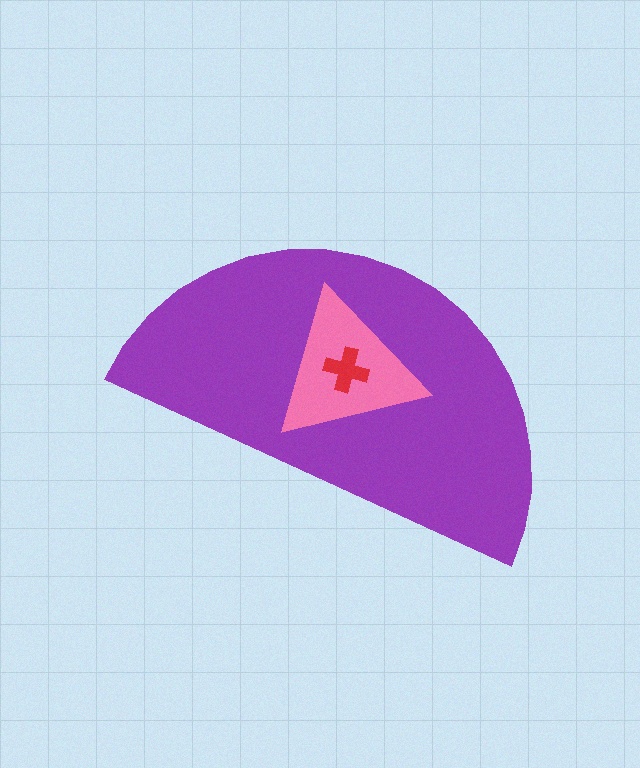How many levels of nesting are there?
3.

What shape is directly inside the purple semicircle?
The pink triangle.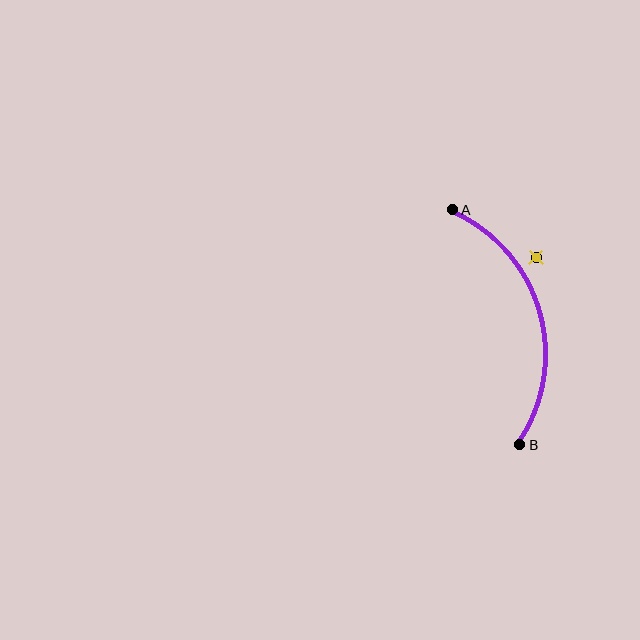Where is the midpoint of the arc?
The arc midpoint is the point on the curve farthest from the straight line joining A and B. It sits to the right of that line.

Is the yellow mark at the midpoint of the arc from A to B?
No — the yellow mark does not lie on the arc at all. It sits slightly outside the curve.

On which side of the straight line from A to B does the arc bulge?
The arc bulges to the right of the straight line connecting A and B.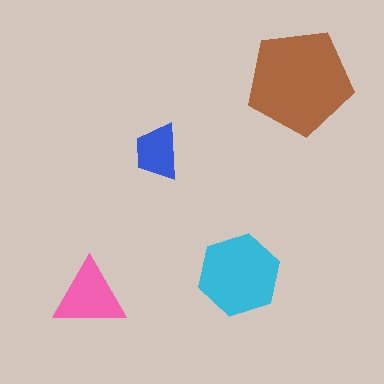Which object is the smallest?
The blue trapezoid.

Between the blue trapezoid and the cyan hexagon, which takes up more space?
The cyan hexagon.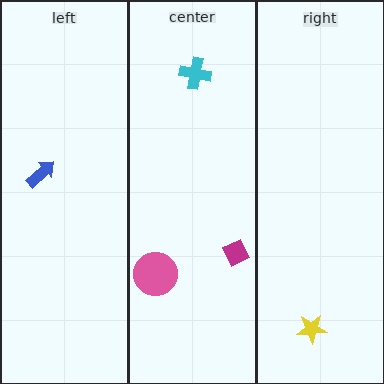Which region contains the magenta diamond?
The center region.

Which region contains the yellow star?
The right region.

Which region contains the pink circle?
The center region.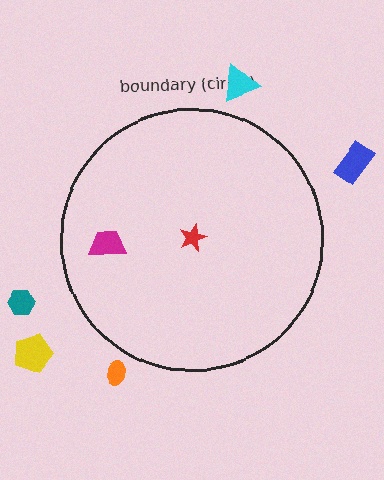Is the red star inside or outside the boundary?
Inside.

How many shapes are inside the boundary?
2 inside, 5 outside.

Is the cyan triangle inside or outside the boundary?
Outside.